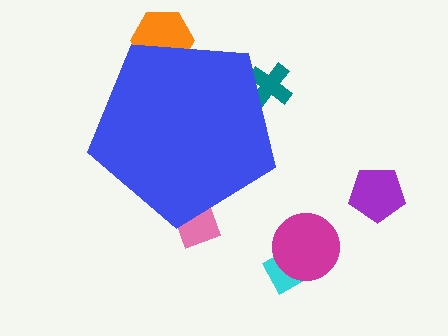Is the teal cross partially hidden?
Yes, the teal cross is partially hidden behind the blue pentagon.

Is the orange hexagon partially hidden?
Yes, the orange hexagon is partially hidden behind the blue pentagon.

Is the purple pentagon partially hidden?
No, the purple pentagon is fully visible.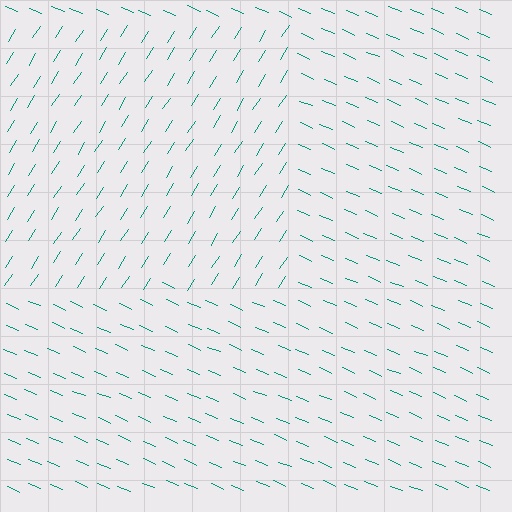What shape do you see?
I see a rectangle.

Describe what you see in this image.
The image is filled with small teal line segments. A rectangle region in the image has lines oriented differently from the surrounding lines, creating a visible texture boundary.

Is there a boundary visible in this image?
Yes, there is a texture boundary formed by a change in line orientation.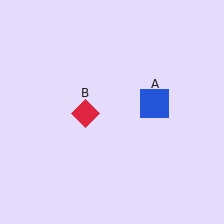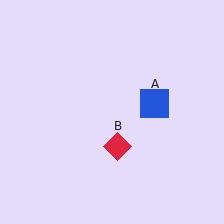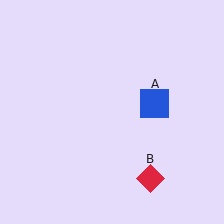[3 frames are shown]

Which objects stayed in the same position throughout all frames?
Blue square (object A) remained stationary.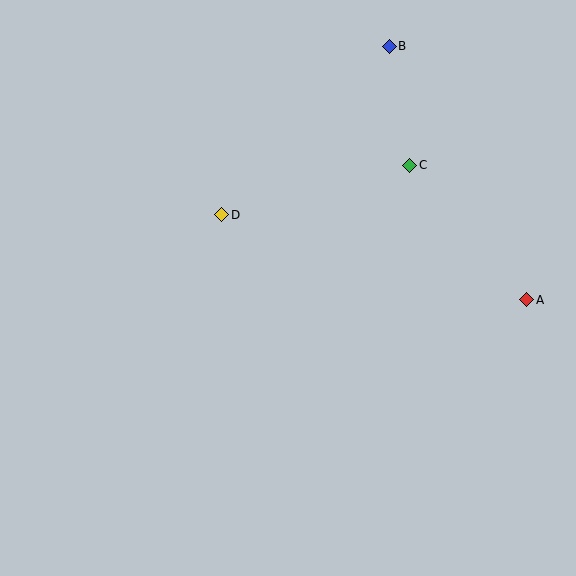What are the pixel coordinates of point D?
Point D is at (222, 215).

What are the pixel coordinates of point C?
Point C is at (410, 165).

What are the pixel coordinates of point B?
Point B is at (389, 46).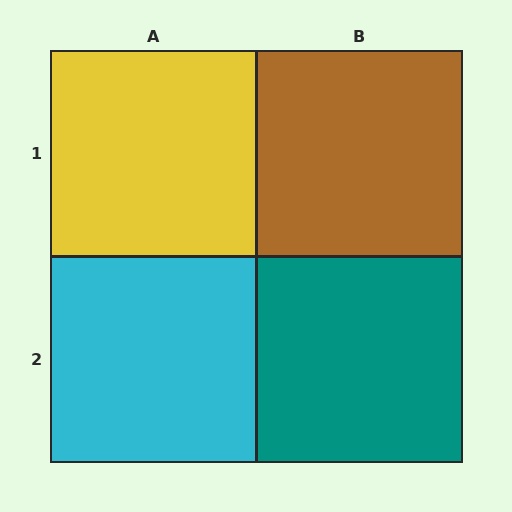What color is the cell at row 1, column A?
Yellow.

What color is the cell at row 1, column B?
Brown.